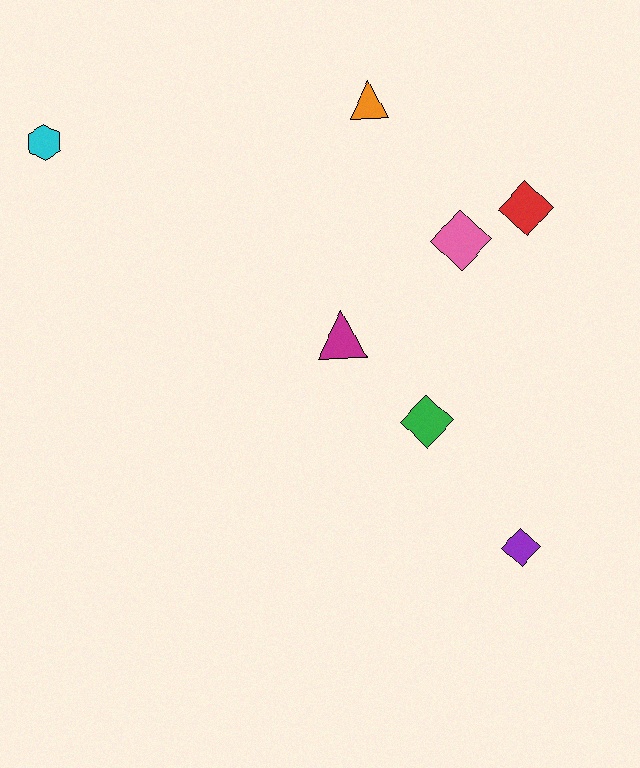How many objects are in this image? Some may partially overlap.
There are 7 objects.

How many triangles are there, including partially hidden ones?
There are 2 triangles.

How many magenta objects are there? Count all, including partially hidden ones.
There is 1 magenta object.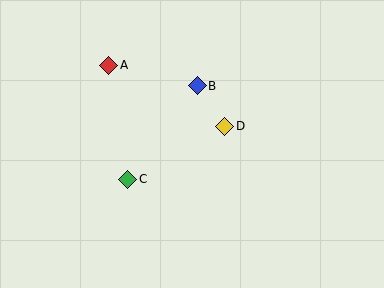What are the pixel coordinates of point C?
Point C is at (128, 179).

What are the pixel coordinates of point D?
Point D is at (225, 126).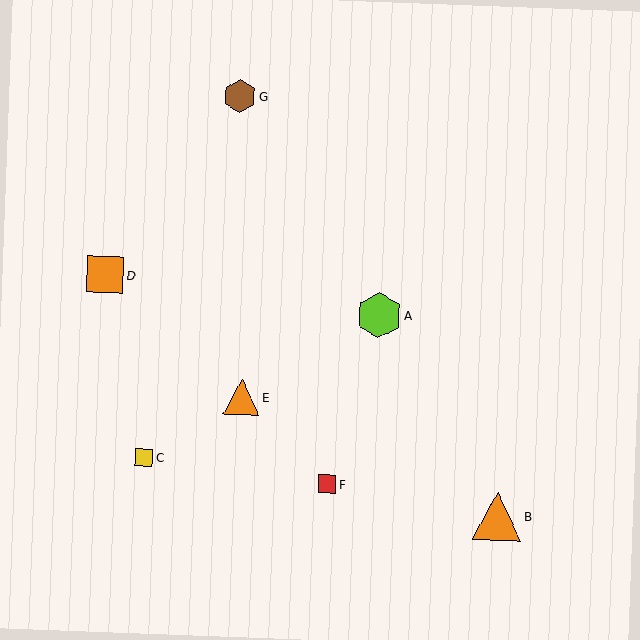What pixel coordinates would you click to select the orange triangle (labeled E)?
Click at (241, 397) to select the orange triangle E.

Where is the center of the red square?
The center of the red square is at (327, 484).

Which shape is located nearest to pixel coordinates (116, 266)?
The orange square (labeled D) at (105, 275) is nearest to that location.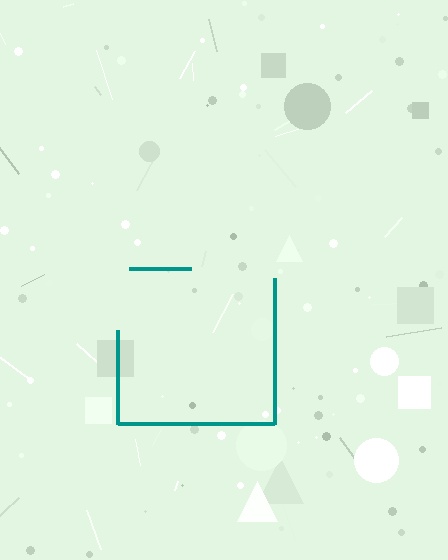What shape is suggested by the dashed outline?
The dashed outline suggests a square.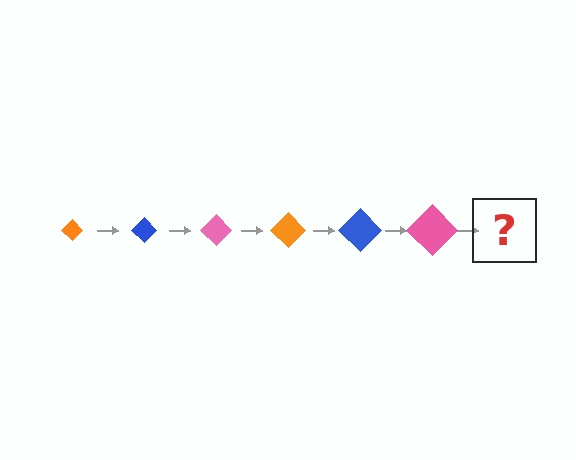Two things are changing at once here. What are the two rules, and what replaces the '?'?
The two rules are that the diamond grows larger each step and the color cycles through orange, blue, and pink. The '?' should be an orange diamond, larger than the previous one.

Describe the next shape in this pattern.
It should be an orange diamond, larger than the previous one.